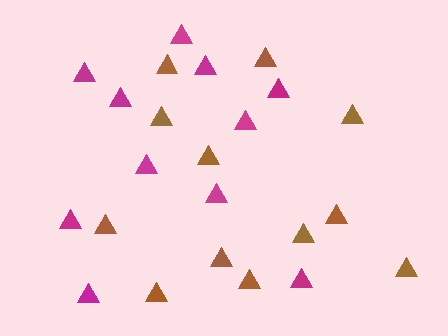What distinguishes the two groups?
There are 2 groups: one group of brown triangles (12) and one group of magenta triangles (11).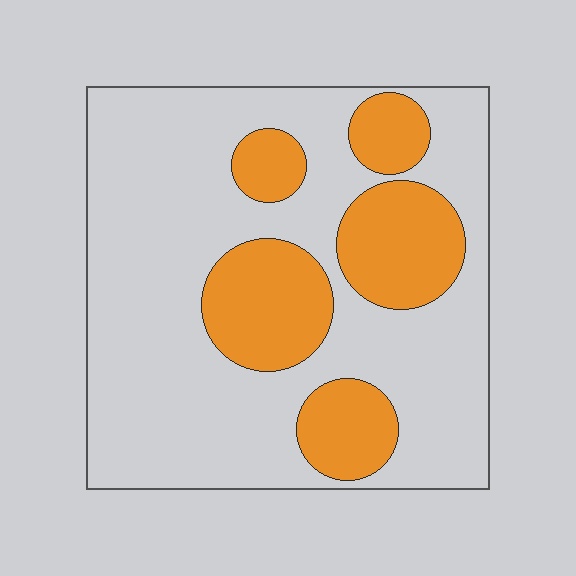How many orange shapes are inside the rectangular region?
5.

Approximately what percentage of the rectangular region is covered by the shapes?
Approximately 30%.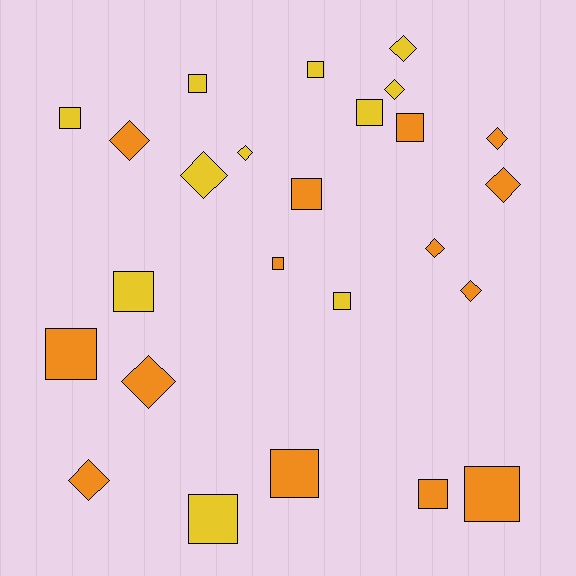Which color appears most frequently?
Orange, with 14 objects.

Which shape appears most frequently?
Square, with 14 objects.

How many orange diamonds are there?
There are 7 orange diamonds.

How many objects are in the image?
There are 25 objects.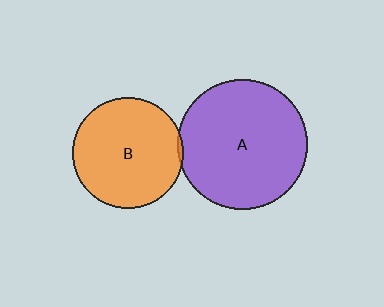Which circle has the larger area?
Circle A (purple).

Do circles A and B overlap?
Yes.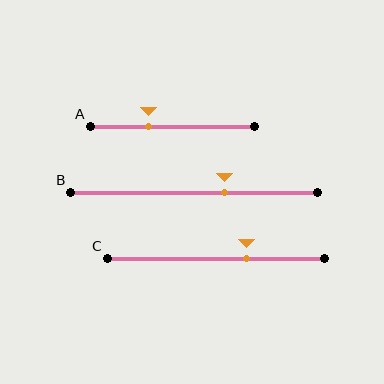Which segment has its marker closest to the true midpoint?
Segment B has its marker closest to the true midpoint.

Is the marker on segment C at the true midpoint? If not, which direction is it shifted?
No, the marker on segment C is shifted to the right by about 14% of the segment length.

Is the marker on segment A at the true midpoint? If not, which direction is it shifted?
No, the marker on segment A is shifted to the left by about 14% of the segment length.